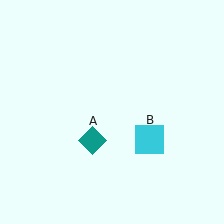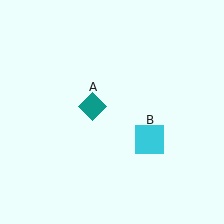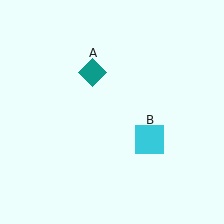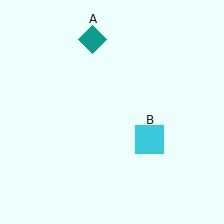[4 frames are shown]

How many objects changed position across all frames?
1 object changed position: teal diamond (object A).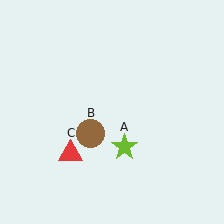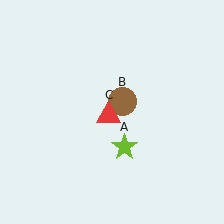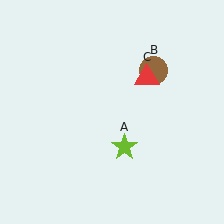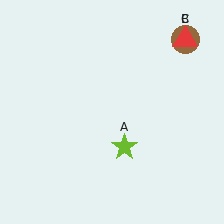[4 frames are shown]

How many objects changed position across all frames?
2 objects changed position: brown circle (object B), red triangle (object C).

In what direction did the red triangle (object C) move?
The red triangle (object C) moved up and to the right.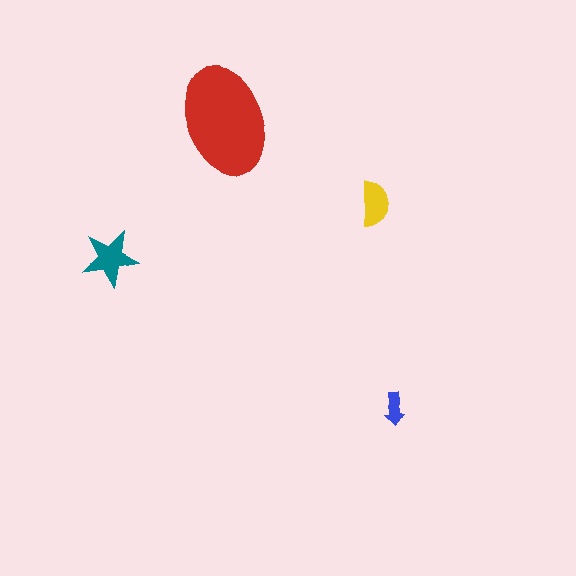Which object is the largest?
The red ellipse.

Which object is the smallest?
The blue arrow.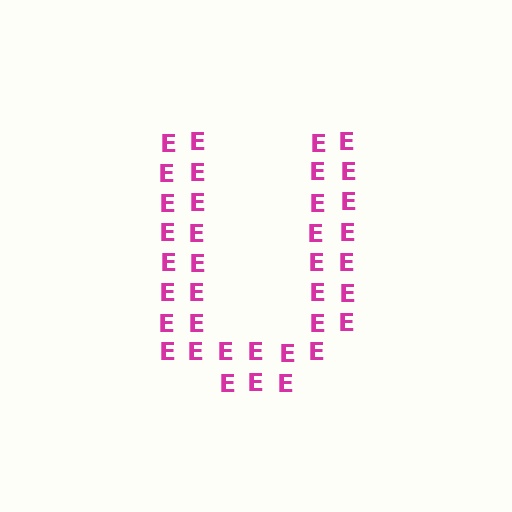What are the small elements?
The small elements are letter E's.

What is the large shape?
The large shape is the letter U.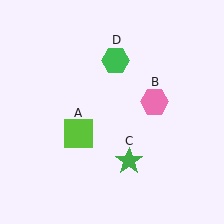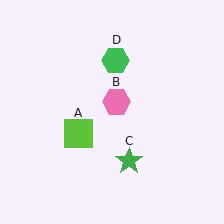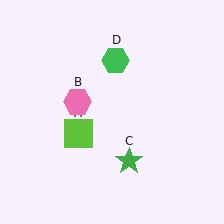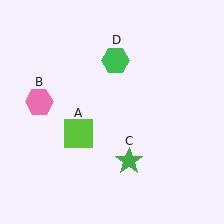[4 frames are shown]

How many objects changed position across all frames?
1 object changed position: pink hexagon (object B).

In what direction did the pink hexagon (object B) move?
The pink hexagon (object B) moved left.